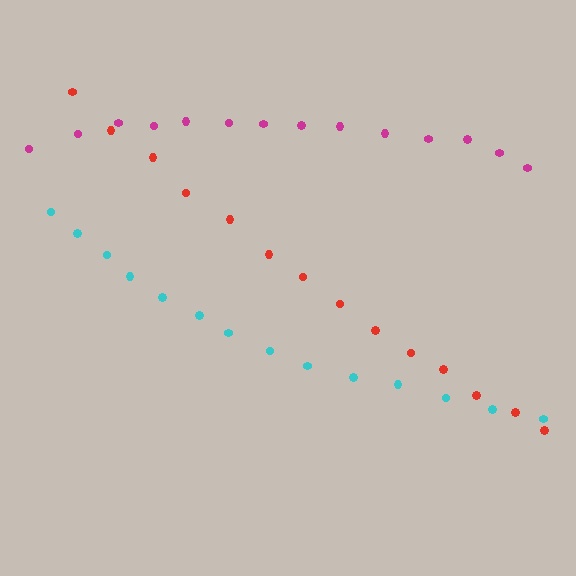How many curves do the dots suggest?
There are 3 distinct paths.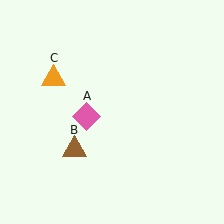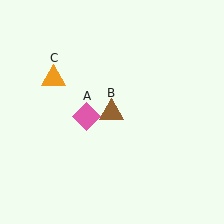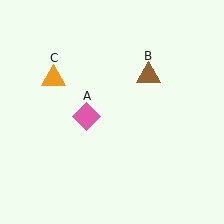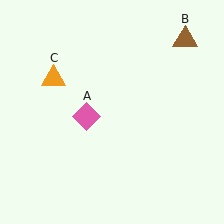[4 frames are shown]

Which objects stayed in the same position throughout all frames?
Pink diamond (object A) and orange triangle (object C) remained stationary.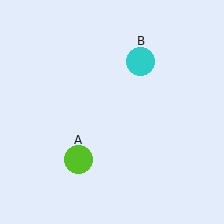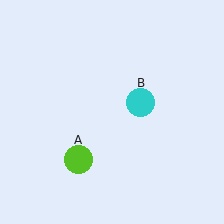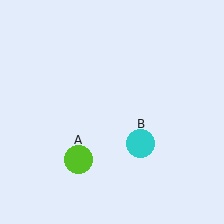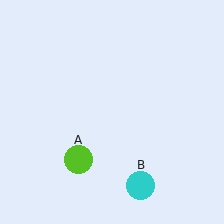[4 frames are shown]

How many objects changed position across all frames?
1 object changed position: cyan circle (object B).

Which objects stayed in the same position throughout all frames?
Lime circle (object A) remained stationary.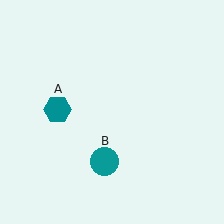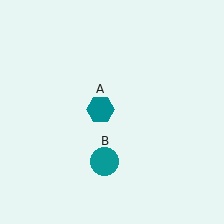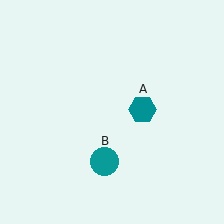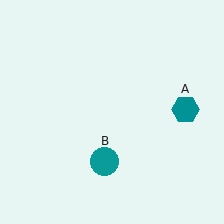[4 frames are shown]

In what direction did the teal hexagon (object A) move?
The teal hexagon (object A) moved right.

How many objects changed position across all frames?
1 object changed position: teal hexagon (object A).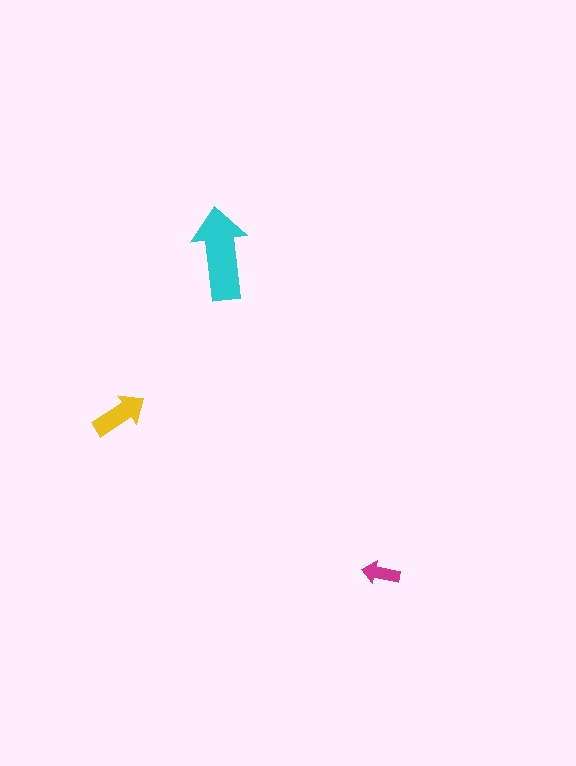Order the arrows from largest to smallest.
the cyan one, the yellow one, the magenta one.